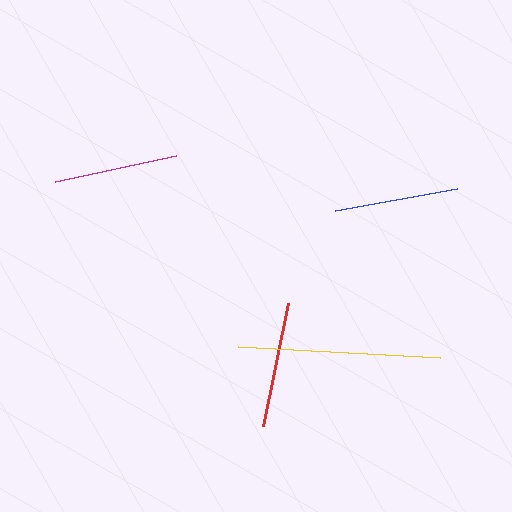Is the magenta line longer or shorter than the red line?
The red line is longer than the magenta line.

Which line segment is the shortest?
The magenta line is the shortest at approximately 123 pixels.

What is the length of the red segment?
The red segment is approximately 125 pixels long.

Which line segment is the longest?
The yellow line is the longest at approximately 202 pixels.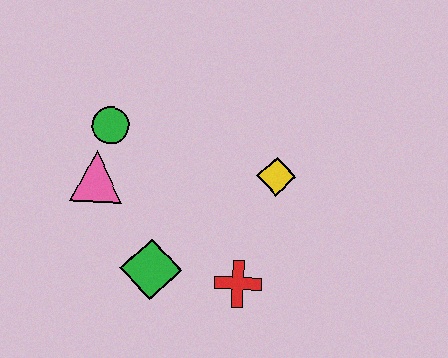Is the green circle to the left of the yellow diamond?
Yes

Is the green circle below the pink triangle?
No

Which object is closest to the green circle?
The pink triangle is closest to the green circle.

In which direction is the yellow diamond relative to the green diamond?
The yellow diamond is to the right of the green diamond.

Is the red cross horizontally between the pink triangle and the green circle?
No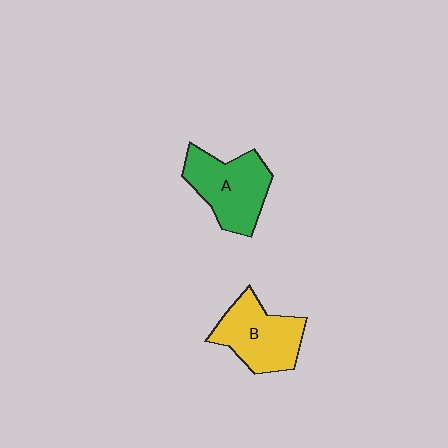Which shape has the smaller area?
Shape B (yellow).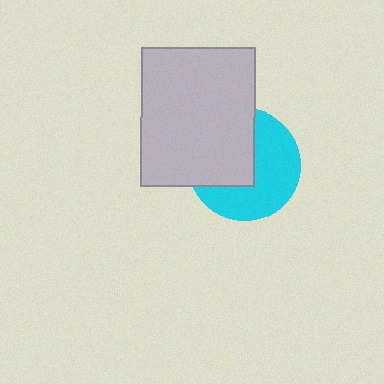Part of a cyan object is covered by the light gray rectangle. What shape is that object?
It is a circle.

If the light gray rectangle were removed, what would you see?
You would see the complete cyan circle.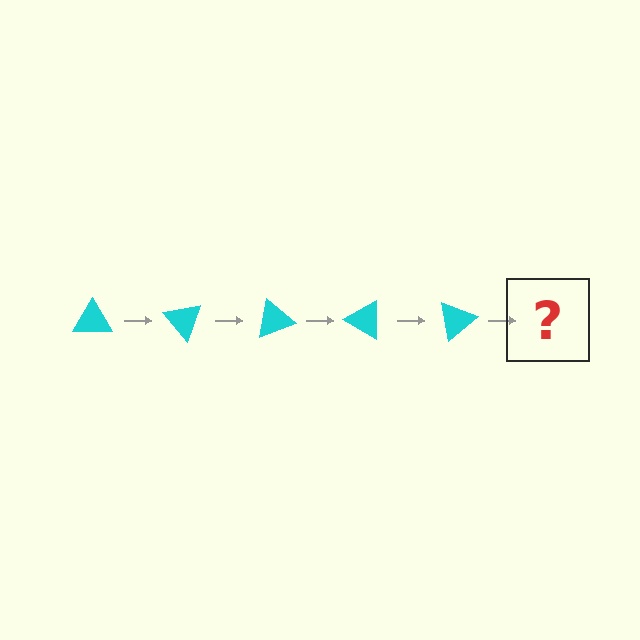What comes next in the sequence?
The next element should be a cyan triangle rotated 250 degrees.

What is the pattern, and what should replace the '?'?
The pattern is that the triangle rotates 50 degrees each step. The '?' should be a cyan triangle rotated 250 degrees.